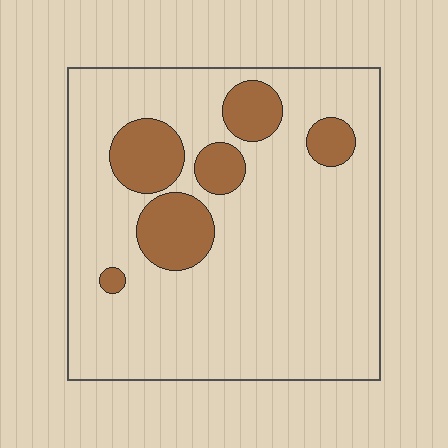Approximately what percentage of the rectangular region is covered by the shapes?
Approximately 15%.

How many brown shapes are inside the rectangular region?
6.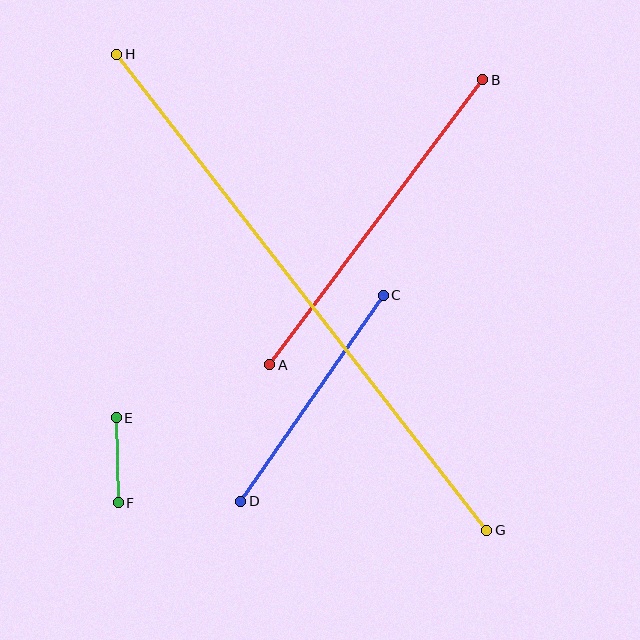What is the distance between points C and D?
The distance is approximately 251 pixels.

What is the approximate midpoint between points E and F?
The midpoint is at approximately (117, 460) pixels.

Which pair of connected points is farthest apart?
Points G and H are farthest apart.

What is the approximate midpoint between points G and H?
The midpoint is at approximately (302, 292) pixels.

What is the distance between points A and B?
The distance is approximately 356 pixels.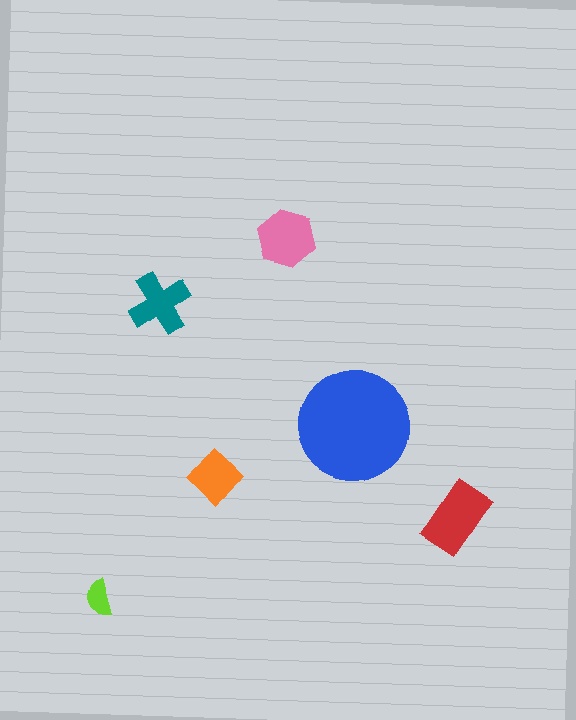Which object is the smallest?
The lime semicircle.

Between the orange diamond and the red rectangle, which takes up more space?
The red rectangle.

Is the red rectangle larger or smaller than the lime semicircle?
Larger.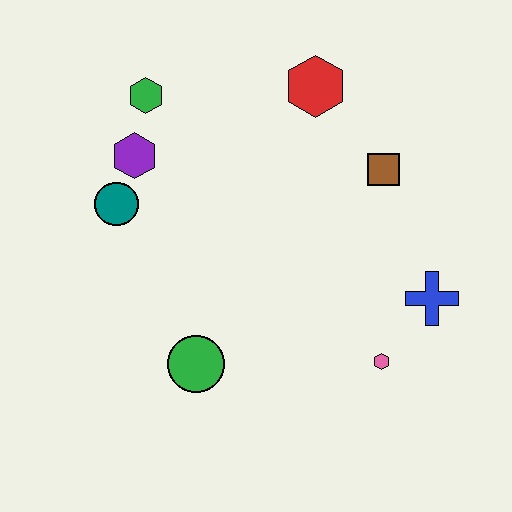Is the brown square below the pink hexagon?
No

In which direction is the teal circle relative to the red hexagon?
The teal circle is to the left of the red hexagon.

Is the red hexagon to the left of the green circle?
No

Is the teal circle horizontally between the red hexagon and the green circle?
No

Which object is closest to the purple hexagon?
The teal circle is closest to the purple hexagon.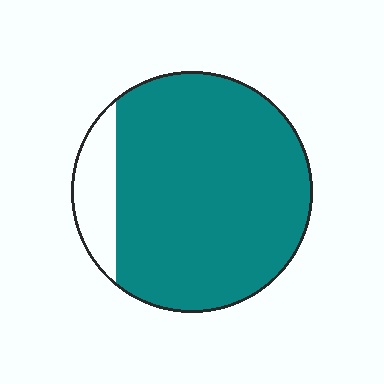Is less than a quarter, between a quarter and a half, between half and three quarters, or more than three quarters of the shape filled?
More than three quarters.